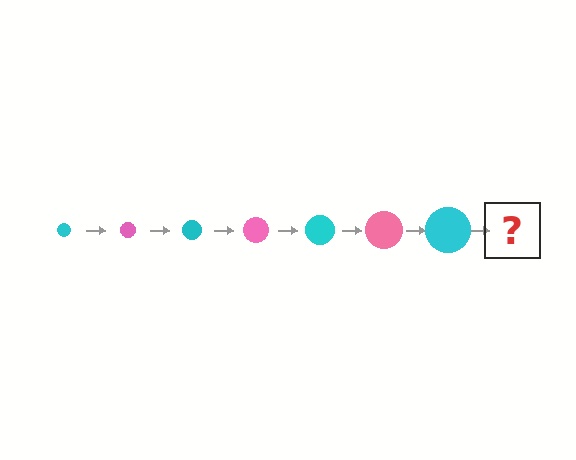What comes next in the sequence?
The next element should be a pink circle, larger than the previous one.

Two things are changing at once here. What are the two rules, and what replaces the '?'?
The two rules are that the circle grows larger each step and the color cycles through cyan and pink. The '?' should be a pink circle, larger than the previous one.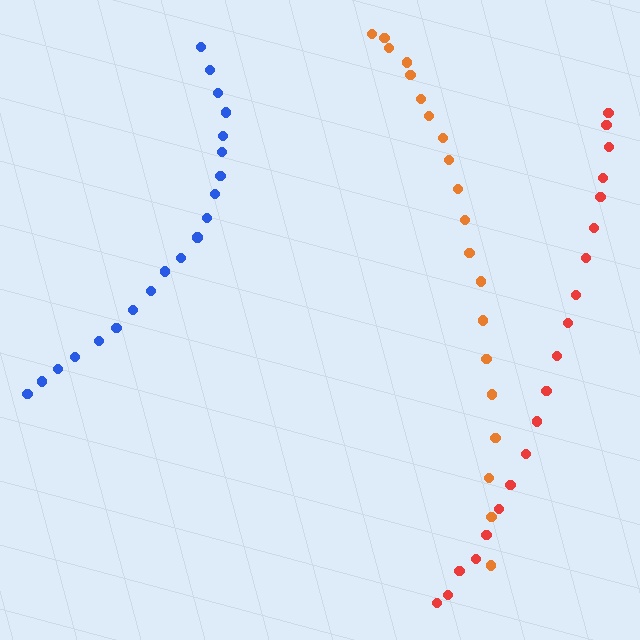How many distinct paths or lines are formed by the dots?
There are 3 distinct paths.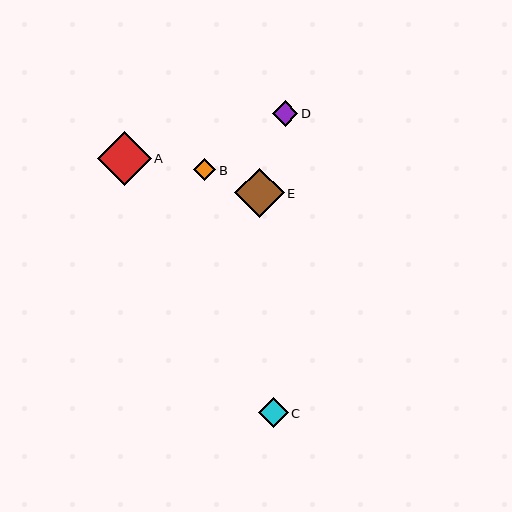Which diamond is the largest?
Diamond A is the largest with a size of approximately 54 pixels.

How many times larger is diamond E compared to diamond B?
Diamond E is approximately 2.3 times the size of diamond B.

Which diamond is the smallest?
Diamond B is the smallest with a size of approximately 22 pixels.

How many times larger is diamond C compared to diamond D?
Diamond C is approximately 1.2 times the size of diamond D.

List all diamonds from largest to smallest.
From largest to smallest: A, E, C, D, B.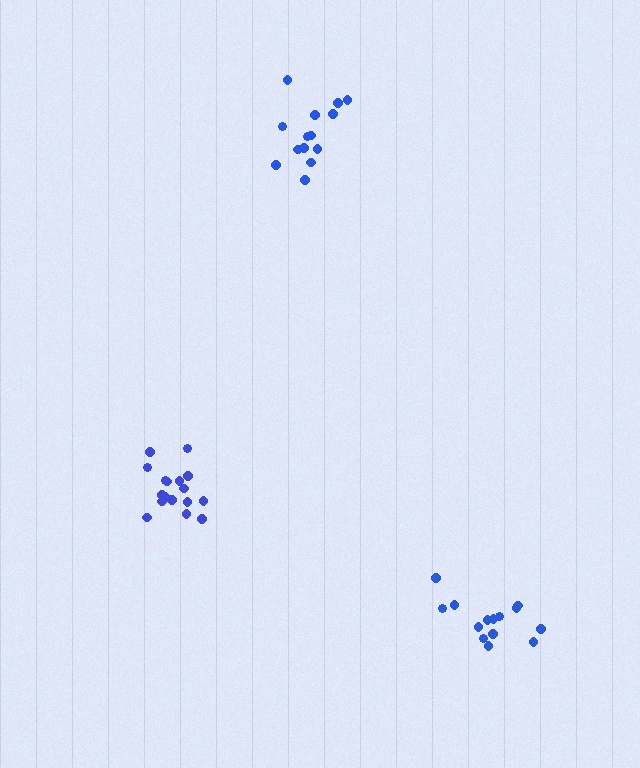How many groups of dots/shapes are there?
There are 3 groups.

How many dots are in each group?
Group 1: 17 dots, Group 2: 14 dots, Group 3: 14 dots (45 total).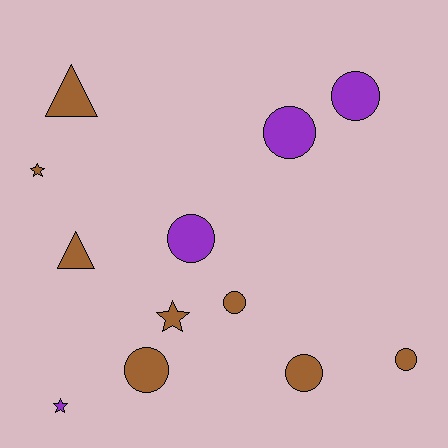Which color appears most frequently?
Brown, with 8 objects.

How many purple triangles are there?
There are no purple triangles.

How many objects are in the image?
There are 12 objects.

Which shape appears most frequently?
Circle, with 7 objects.